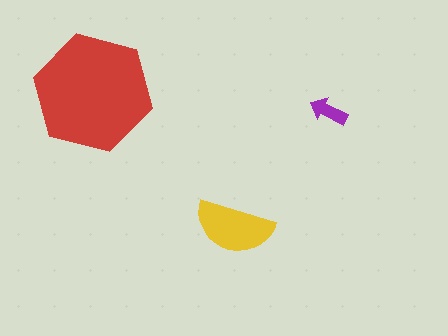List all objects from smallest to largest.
The purple arrow, the yellow semicircle, the red hexagon.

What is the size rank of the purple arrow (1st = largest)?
3rd.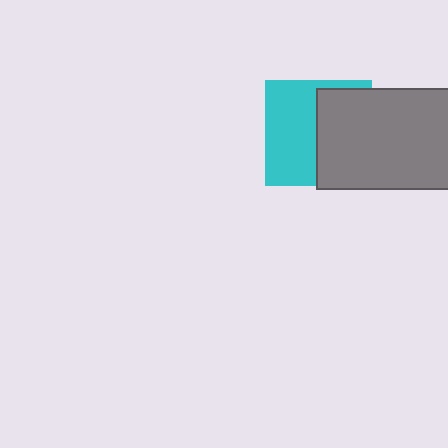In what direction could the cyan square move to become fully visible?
The cyan square could move left. That would shift it out from behind the gray rectangle entirely.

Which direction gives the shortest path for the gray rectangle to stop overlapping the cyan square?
Moving right gives the shortest separation.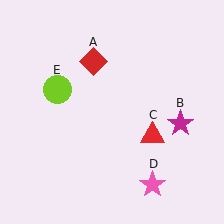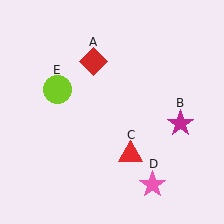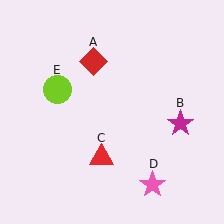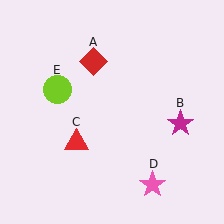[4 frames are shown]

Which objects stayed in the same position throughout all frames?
Red diamond (object A) and magenta star (object B) and pink star (object D) and lime circle (object E) remained stationary.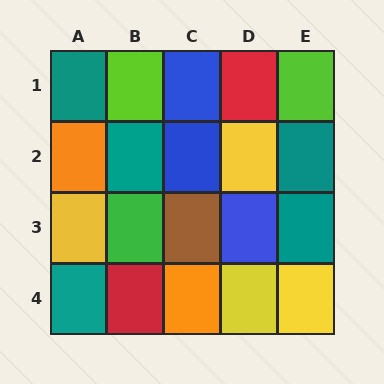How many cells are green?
1 cell is green.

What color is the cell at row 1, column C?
Blue.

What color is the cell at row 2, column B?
Teal.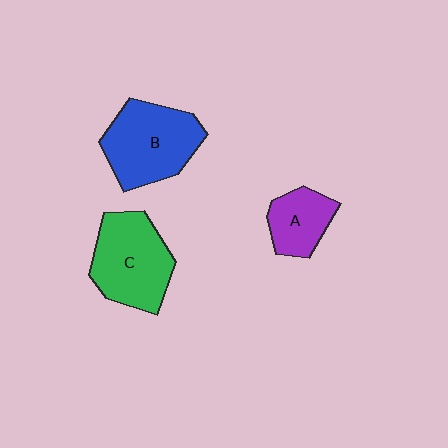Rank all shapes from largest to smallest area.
From largest to smallest: B (blue), C (green), A (purple).